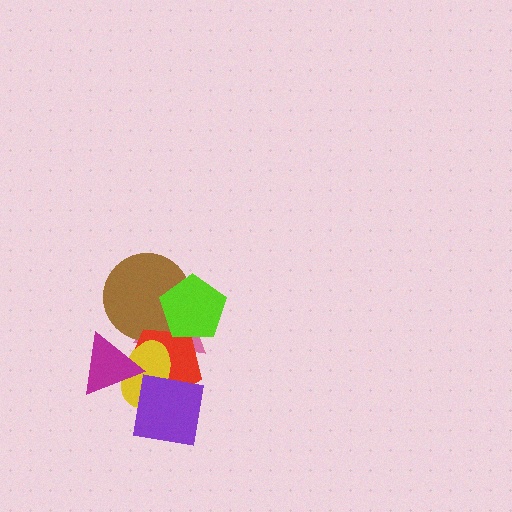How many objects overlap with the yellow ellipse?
4 objects overlap with the yellow ellipse.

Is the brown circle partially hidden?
Yes, it is partially covered by another shape.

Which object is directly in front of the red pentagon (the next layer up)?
The yellow ellipse is directly in front of the red pentagon.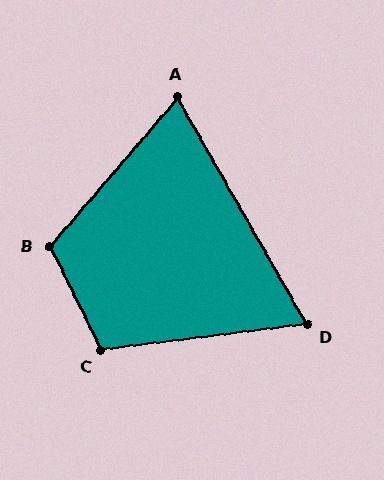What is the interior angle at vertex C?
Approximately 109 degrees (obtuse).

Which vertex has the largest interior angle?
B, at approximately 113 degrees.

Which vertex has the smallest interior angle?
D, at approximately 67 degrees.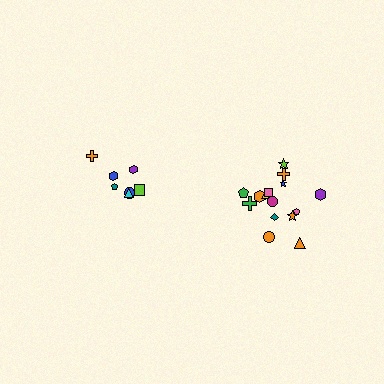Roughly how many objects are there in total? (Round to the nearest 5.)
Roughly 20 objects in total.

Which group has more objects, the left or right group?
The right group.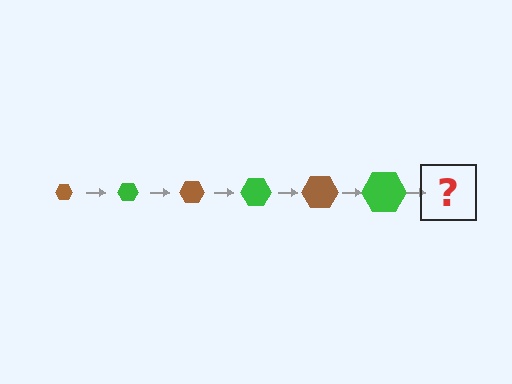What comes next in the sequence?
The next element should be a brown hexagon, larger than the previous one.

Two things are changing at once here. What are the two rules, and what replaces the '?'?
The two rules are that the hexagon grows larger each step and the color cycles through brown and green. The '?' should be a brown hexagon, larger than the previous one.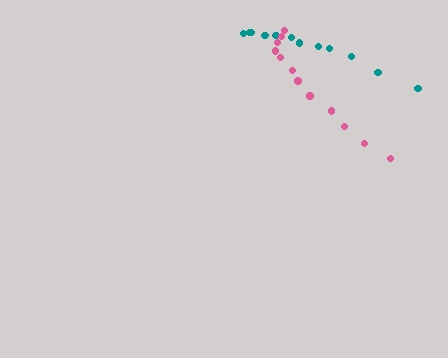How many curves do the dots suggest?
There are 2 distinct paths.